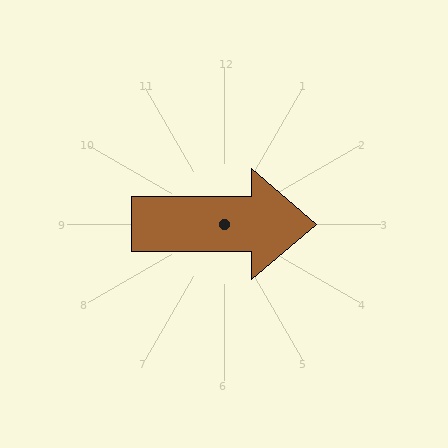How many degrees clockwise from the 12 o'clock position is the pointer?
Approximately 90 degrees.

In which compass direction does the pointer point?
East.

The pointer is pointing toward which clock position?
Roughly 3 o'clock.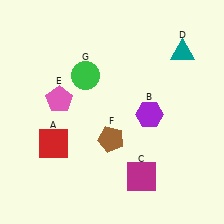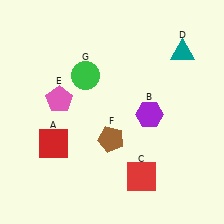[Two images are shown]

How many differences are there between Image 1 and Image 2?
There is 1 difference between the two images.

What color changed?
The square (C) changed from magenta in Image 1 to red in Image 2.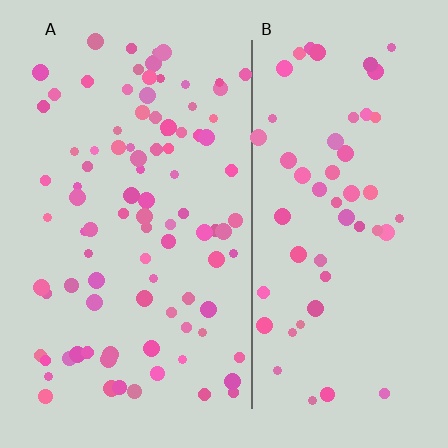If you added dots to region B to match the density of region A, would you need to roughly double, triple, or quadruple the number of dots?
Approximately double.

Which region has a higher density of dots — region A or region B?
A (the left).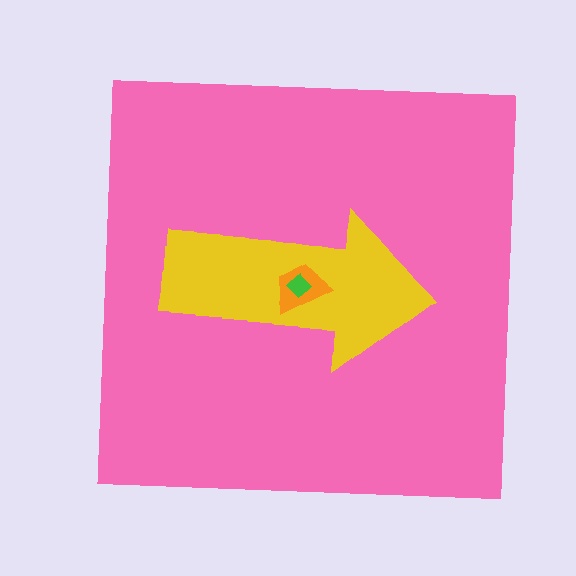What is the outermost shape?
The pink square.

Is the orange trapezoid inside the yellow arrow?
Yes.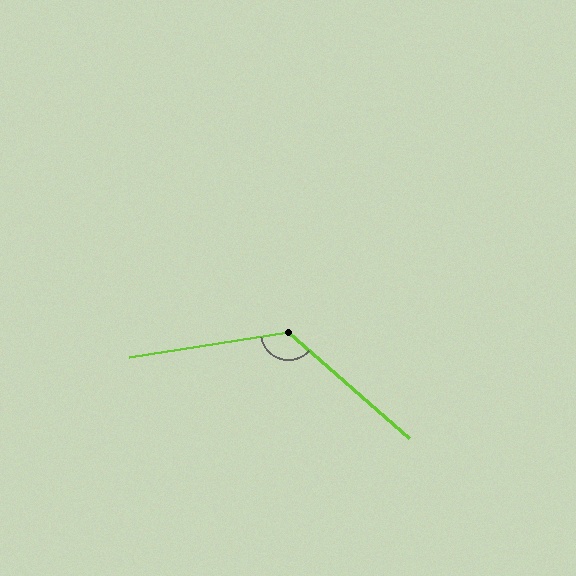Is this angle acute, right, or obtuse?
It is obtuse.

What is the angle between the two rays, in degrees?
Approximately 130 degrees.